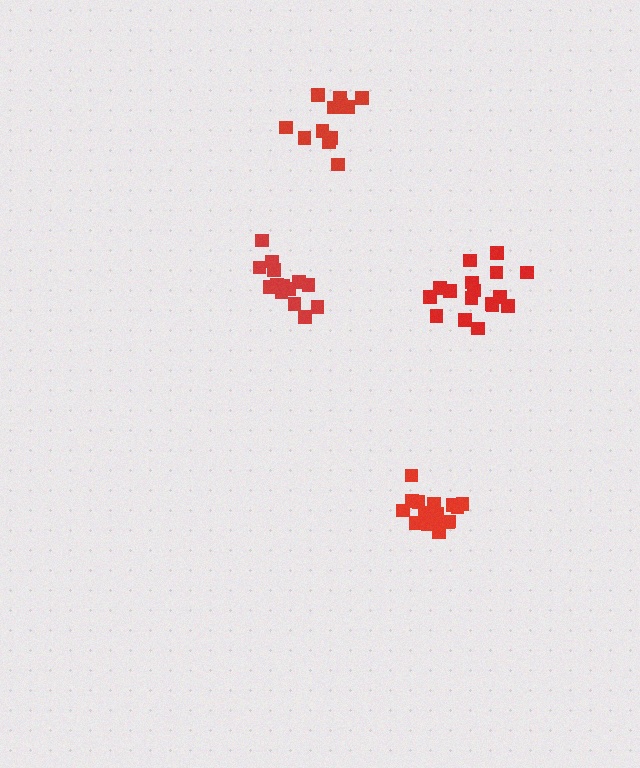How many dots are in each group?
Group 1: 12 dots, Group 2: 14 dots, Group 3: 17 dots, Group 4: 16 dots (59 total).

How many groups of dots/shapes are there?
There are 4 groups.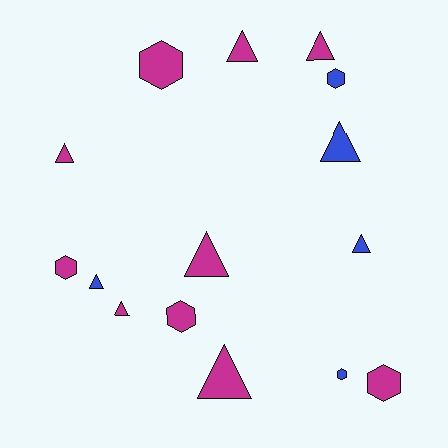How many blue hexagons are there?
There are 2 blue hexagons.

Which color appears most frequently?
Magenta, with 10 objects.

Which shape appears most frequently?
Triangle, with 9 objects.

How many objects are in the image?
There are 15 objects.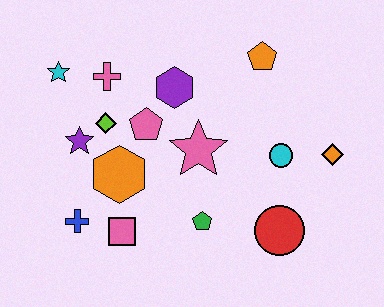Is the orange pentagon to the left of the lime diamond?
No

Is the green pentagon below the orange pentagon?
Yes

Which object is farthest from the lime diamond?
The orange diamond is farthest from the lime diamond.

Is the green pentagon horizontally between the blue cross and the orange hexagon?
No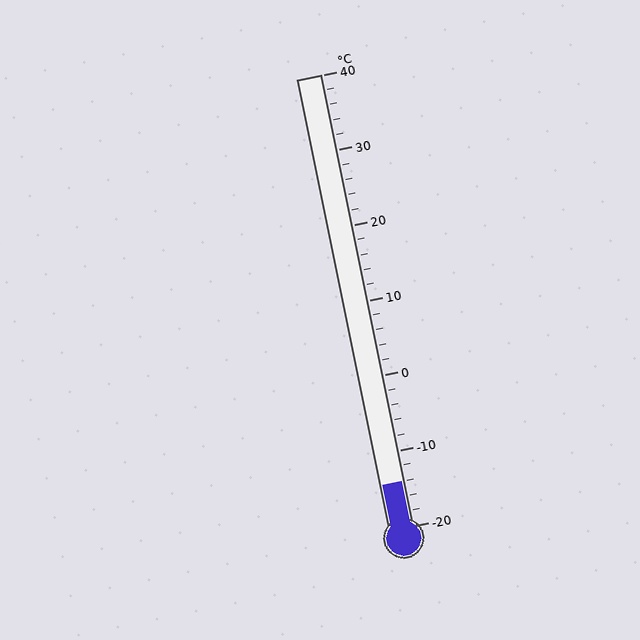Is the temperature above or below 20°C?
The temperature is below 20°C.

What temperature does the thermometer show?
The thermometer shows approximately -14°C.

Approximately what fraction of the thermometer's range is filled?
The thermometer is filled to approximately 10% of its range.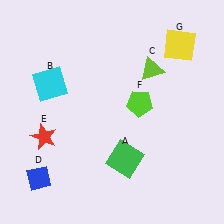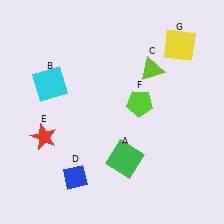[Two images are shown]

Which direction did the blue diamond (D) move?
The blue diamond (D) moved right.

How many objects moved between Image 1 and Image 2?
1 object moved between the two images.